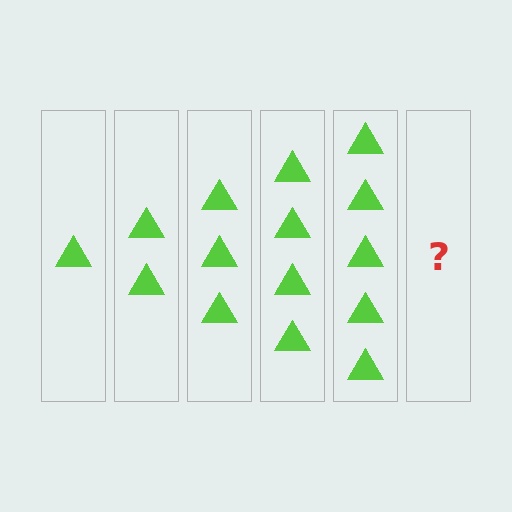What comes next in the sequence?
The next element should be 6 triangles.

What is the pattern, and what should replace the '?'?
The pattern is that each step adds one more triangle. The '?' should be 6 triangles.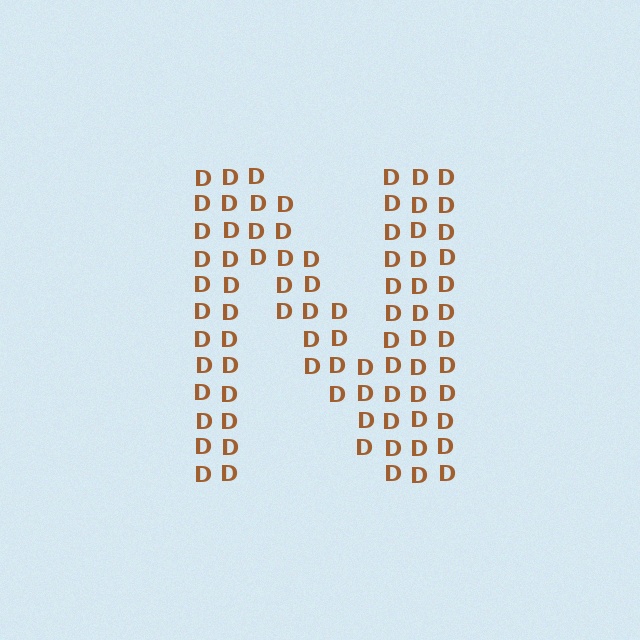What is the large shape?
The large shape is the letter N.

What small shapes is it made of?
It is made of small letter D's.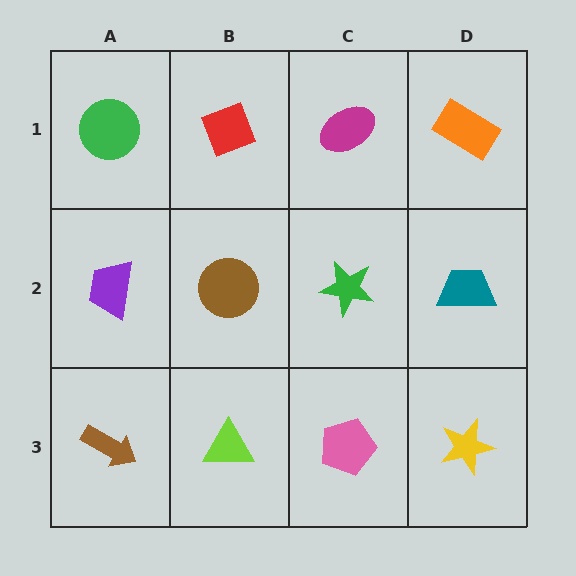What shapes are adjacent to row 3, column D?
A teal trapezoid (row 2, column D), a pink pentagon (row 3, column C).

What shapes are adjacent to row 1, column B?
A brown circle (row 2, column B), a green circle (row 1, column A), a magenta ellipse (row 1, column C).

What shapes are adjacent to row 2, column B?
A red diamond (row 1, column B), a lime triangle (row 3, column B), a purple trapezoid (row 2, column A), a green star (row 2, column C).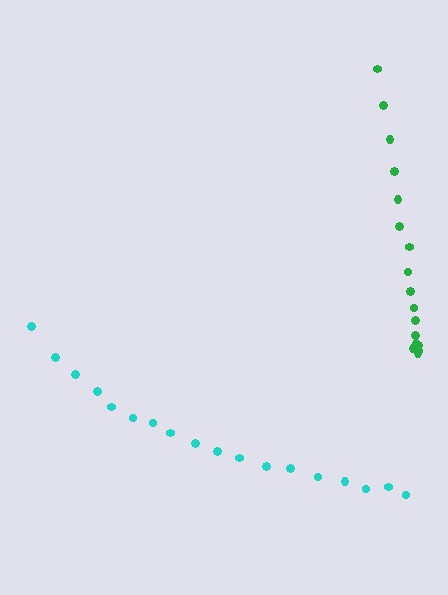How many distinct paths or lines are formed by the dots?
There are 2 distinct paths.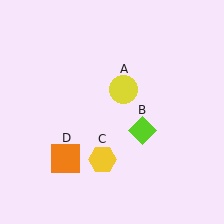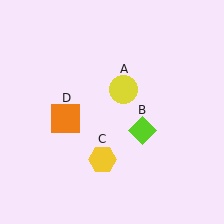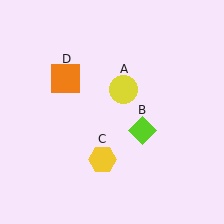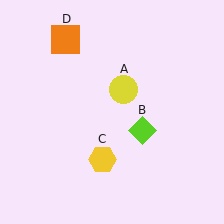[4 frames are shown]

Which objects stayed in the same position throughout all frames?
Yellow circle (object A) and lime diamond (object B) and yellow hexagon (object C) remained stationary.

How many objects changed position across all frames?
1 object changed position: orange square (object D).